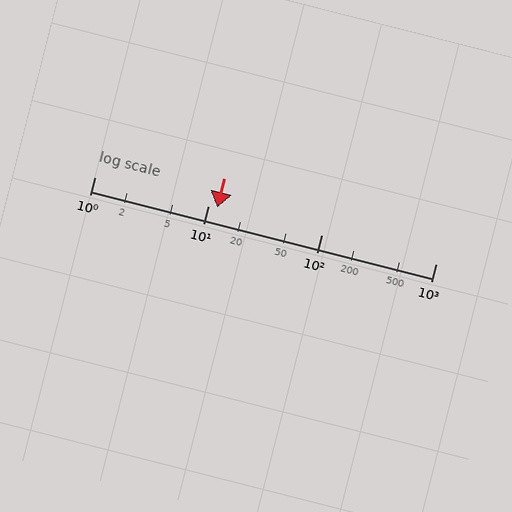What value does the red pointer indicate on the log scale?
The pointer indicates approximately 12.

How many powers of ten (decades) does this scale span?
The scale spans 3 decades, from 1 to 1000.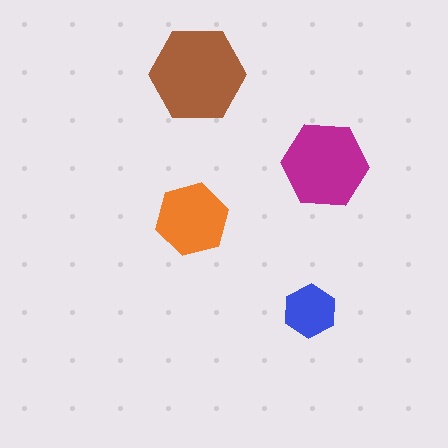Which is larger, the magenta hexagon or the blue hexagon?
The magenta one.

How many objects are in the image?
There are 4 objects in the image.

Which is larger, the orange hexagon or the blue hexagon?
The orange one.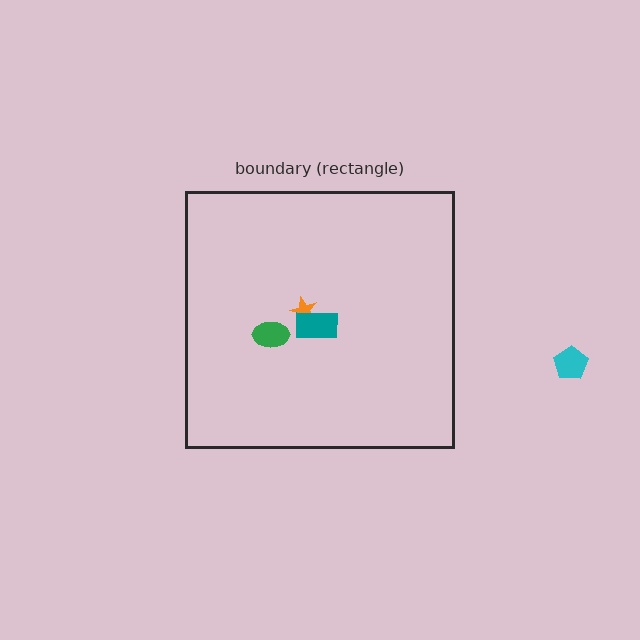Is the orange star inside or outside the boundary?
Inside.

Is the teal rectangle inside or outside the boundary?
Inside.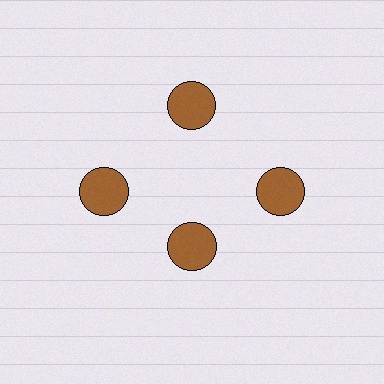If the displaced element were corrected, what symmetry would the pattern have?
It would have 4-fold rotational symmetry — the pattern would map onto itself every 90 degrees.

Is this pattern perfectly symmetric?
No. The 4 brown circles are arranged in a ring, but one element near the 6 o'clock position is pulled inward toward the center, breaking the 4-fold rotational symmetry.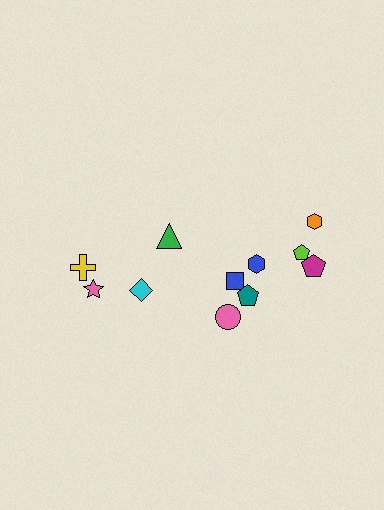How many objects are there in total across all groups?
There are 11 objects.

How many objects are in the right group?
There are 7 objects.